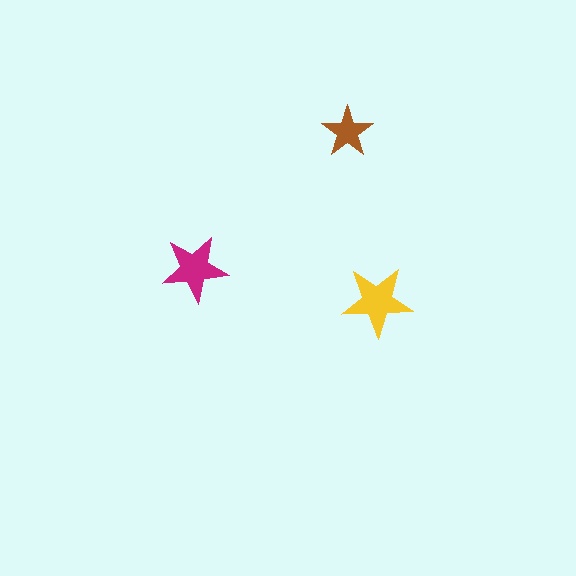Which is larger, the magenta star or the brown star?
The magenta one.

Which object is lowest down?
The yellow star is bottommost.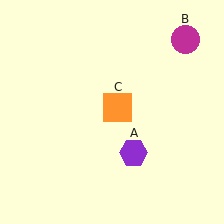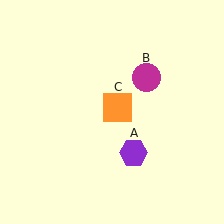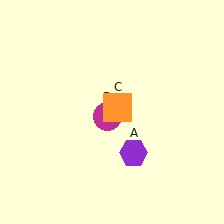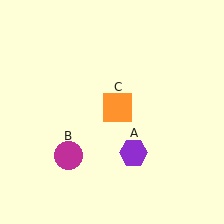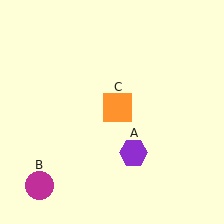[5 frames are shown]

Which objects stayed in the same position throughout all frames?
Purple hexagon (object A) and orange square (object C) remained stationary.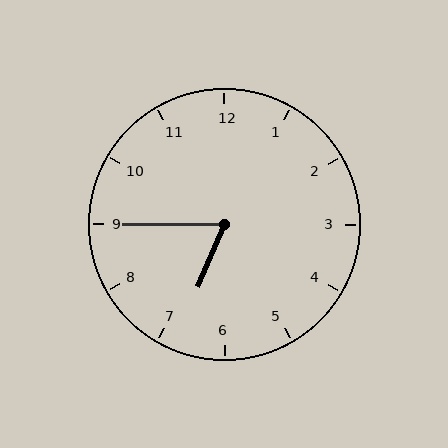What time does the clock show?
6:45.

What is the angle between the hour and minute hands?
Approximately 68 degrees.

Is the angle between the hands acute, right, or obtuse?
It is acute.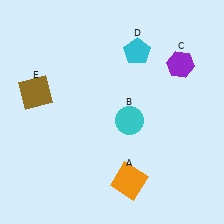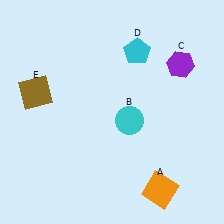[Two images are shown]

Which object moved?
The orange square (A) moved right.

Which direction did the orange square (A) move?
The orange square (A) moved right.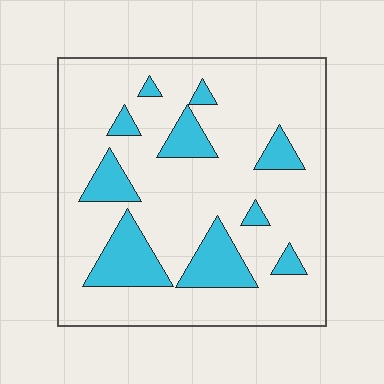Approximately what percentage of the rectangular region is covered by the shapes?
Approximately 20%.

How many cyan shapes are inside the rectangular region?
10.